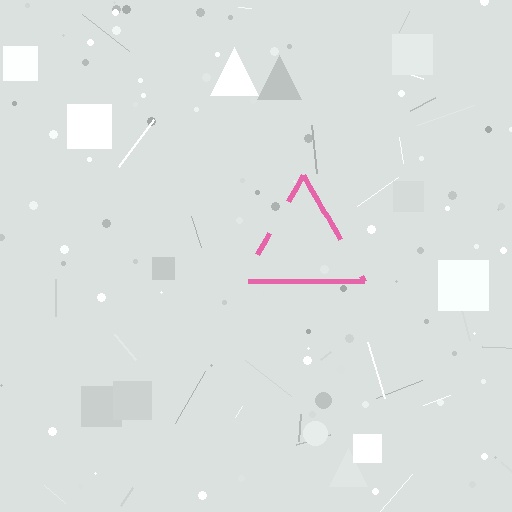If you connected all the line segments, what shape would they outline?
They would outline a triangle.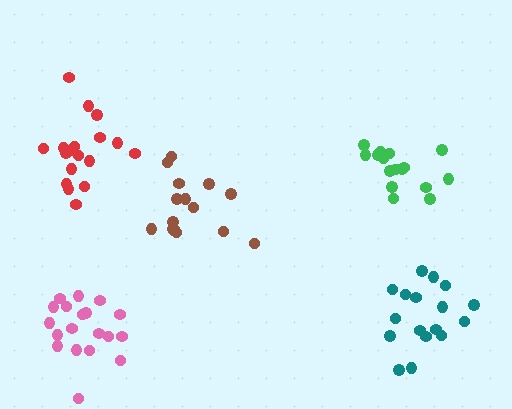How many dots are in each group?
Group 1: 17 dots, Group 2: 18 dots, Group 3: 16 dots, Group 4: 19 dots, Group 5: 15 dots (85 total).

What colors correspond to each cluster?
The clusters are colored: teal, red, green, pink, brown.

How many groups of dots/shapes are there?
There are 5 groups.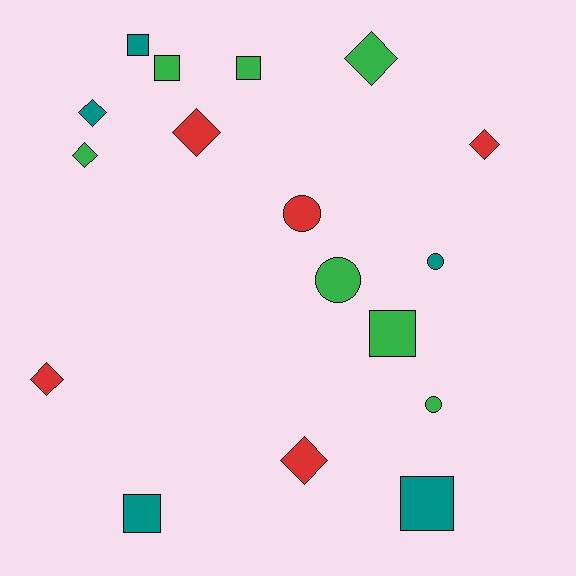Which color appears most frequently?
Green, with 7 objects.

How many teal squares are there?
There are 3 teal squares.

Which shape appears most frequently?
Diamond, with 7 objects.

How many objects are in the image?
There are 17 objects.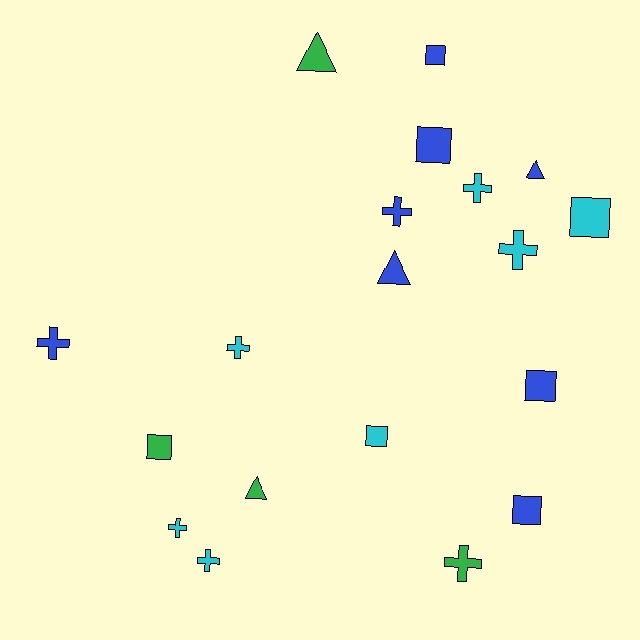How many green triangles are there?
There are 2 green triangles.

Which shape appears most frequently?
Cross, with 8 objects.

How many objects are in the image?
There are 19 objects.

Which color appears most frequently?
Blue, with 8 objects.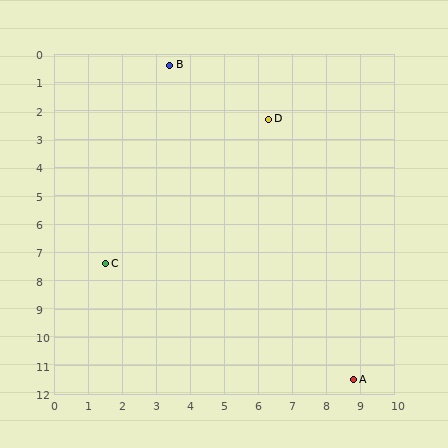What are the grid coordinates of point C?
Point C is at approximately (1.5, 7.4).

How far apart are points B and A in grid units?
Points B and A are about 12.3 grid units apart.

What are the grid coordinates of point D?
Point D is at approximately (6.3, 2.3).